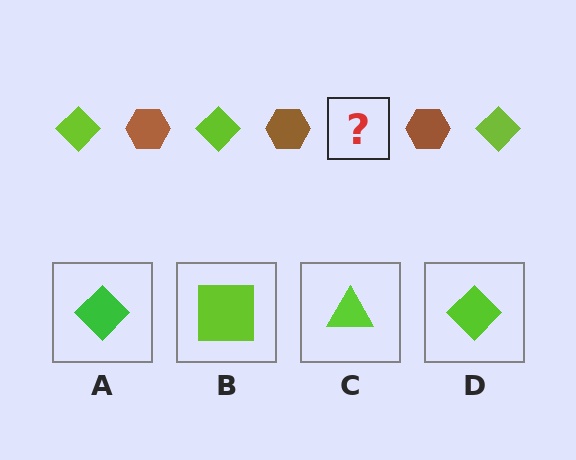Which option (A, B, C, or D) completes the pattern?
D.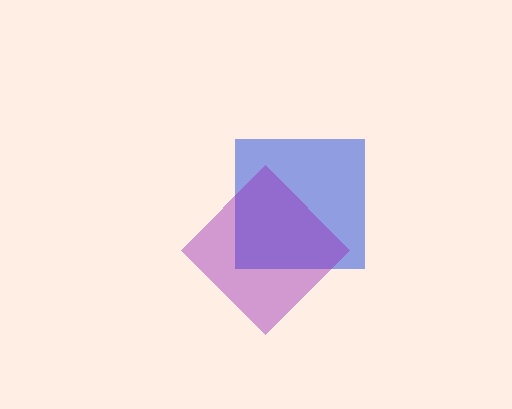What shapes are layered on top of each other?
The layered shapes are: a blue square, a purple diamond.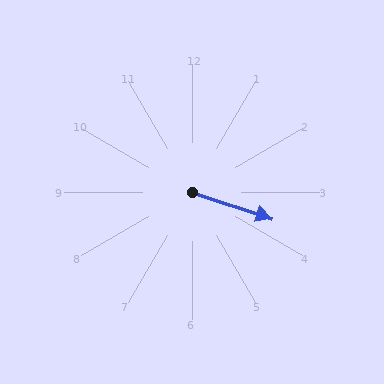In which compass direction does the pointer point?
East.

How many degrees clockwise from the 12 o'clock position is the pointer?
Approximately 109 degrees.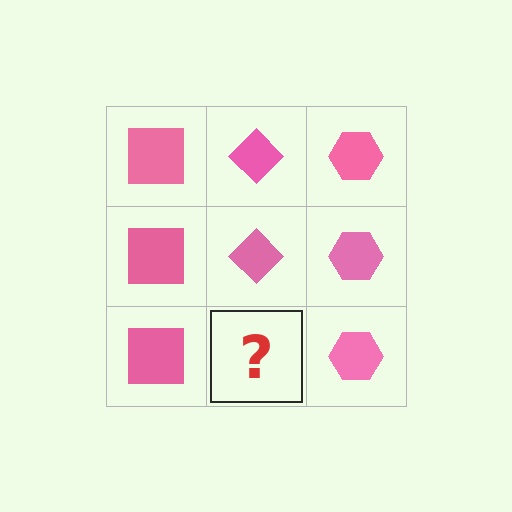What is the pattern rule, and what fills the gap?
The rule is that each column has a consistent shape. The gap should be filled with a pink diamond.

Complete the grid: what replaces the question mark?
The question mark should be replaced with a pink diamond.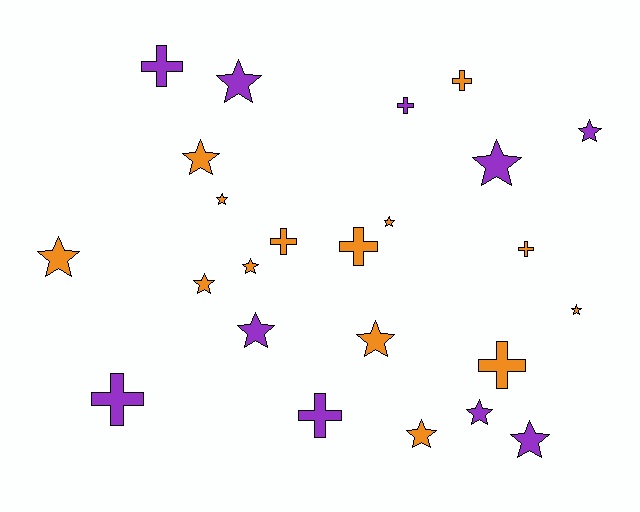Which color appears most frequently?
Orange, with 14 objects.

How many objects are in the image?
There are 24 objects.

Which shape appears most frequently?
Star, with 15 objects.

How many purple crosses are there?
There are 4 purple crosses.